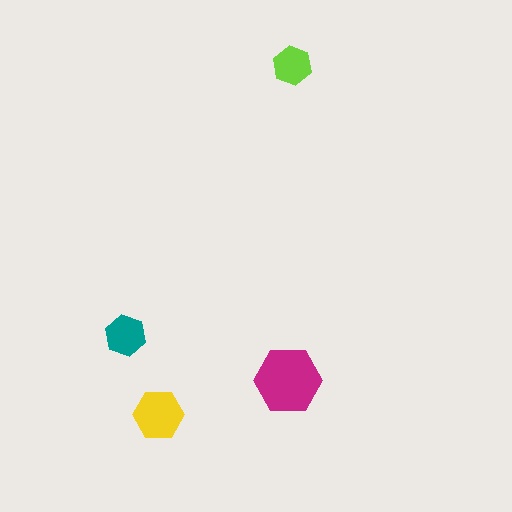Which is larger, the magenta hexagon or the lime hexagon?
The magenta one.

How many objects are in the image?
There are 4 objects in the image.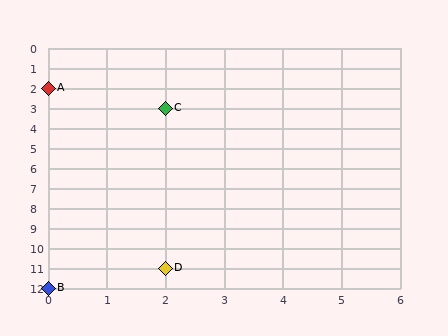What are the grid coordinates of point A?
Point A is at grid coordinates (0, 2).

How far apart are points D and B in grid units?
Points D and B are 2 columns and 1 row apart (about 2.2 grid units diagonally).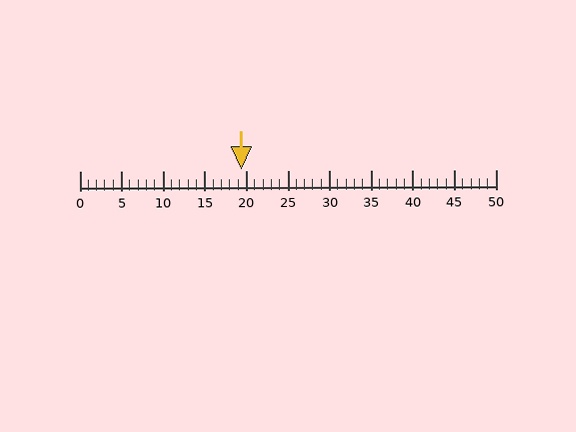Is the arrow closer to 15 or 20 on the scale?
The arrow is closer to 20.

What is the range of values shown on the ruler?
The ruler shows values from 0 to 50.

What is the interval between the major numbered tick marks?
The major tick marks are spaced 5 units apart.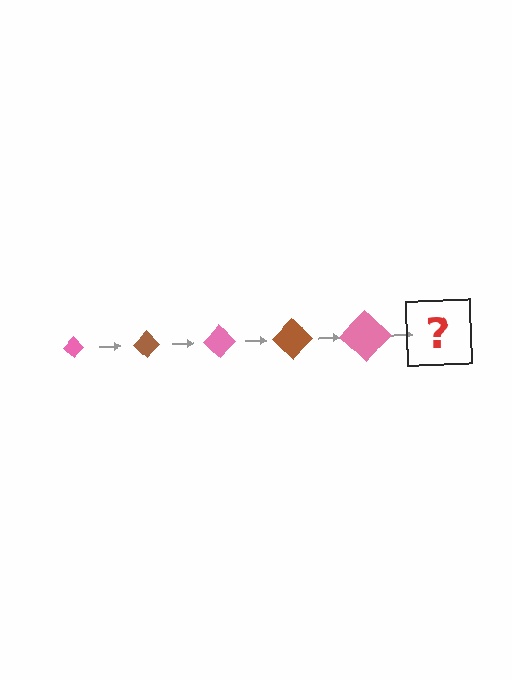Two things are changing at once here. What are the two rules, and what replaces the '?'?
The two rules are that the diamond grows larger each step and the color cycles through pink and brown. The '?' should be a brown diamond, larger than the previous one.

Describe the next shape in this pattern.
It should be a brown diamond, larger than the previous one.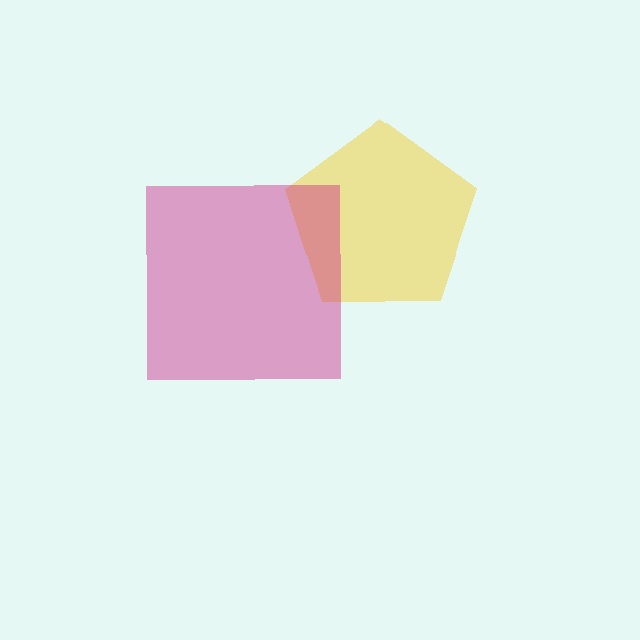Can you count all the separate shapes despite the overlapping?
Yes, there are 2 separate shapes.